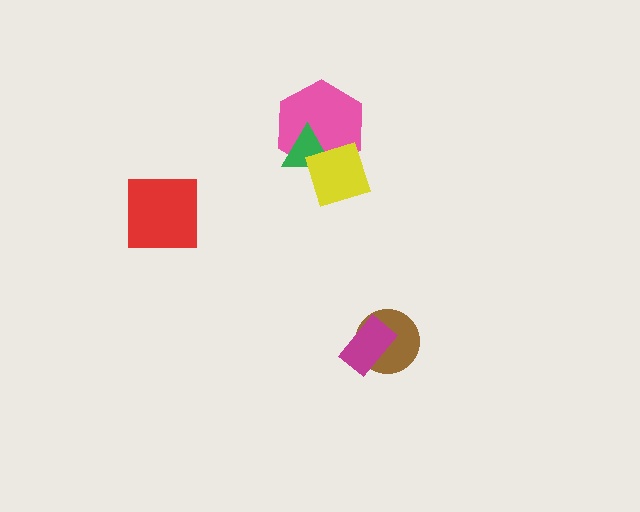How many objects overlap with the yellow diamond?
2 objects overlap with the yellow diamond.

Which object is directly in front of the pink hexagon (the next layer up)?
The green triangle is directly in front of the pink hexagon.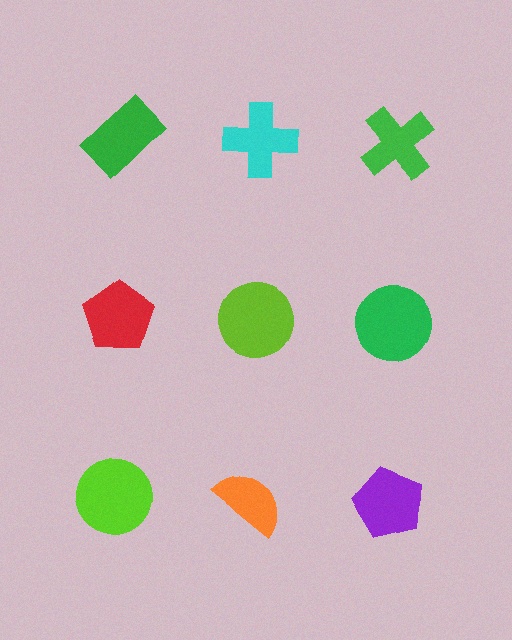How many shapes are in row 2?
3 shapes.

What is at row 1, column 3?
A green cross.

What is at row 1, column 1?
A green rectangle.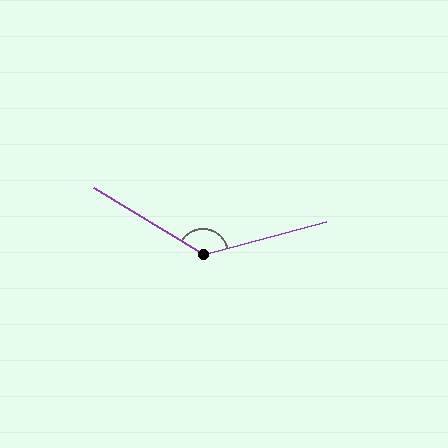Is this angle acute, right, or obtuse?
It is obtuse.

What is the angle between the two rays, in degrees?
Approximately 134 degrees.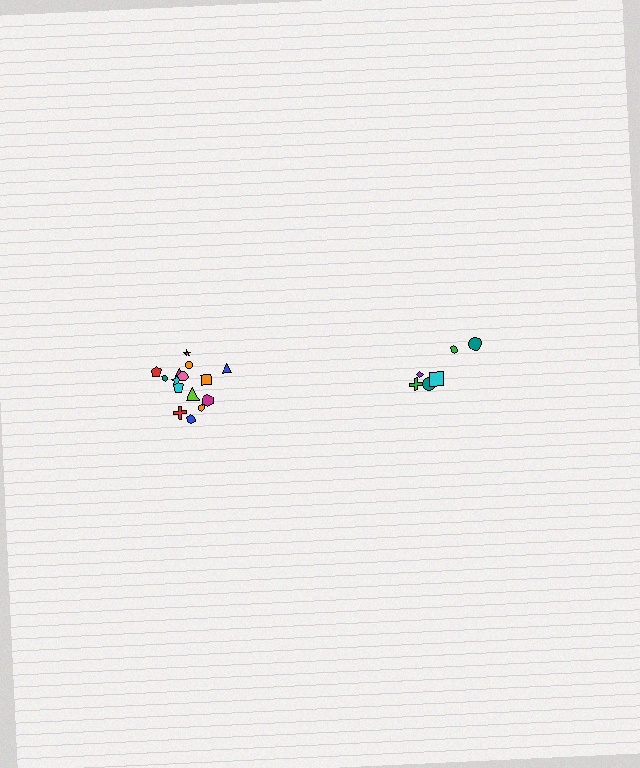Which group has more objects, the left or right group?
The left group.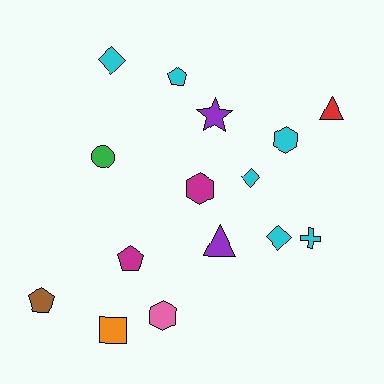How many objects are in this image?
There are 15 objects.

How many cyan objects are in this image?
There are 6 cyan objects.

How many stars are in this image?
There is 1 star.